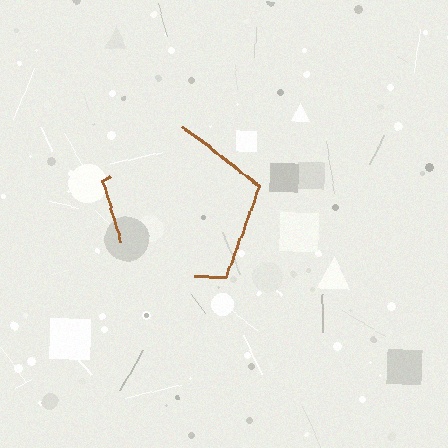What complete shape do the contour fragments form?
The contour fragments form a pentagon.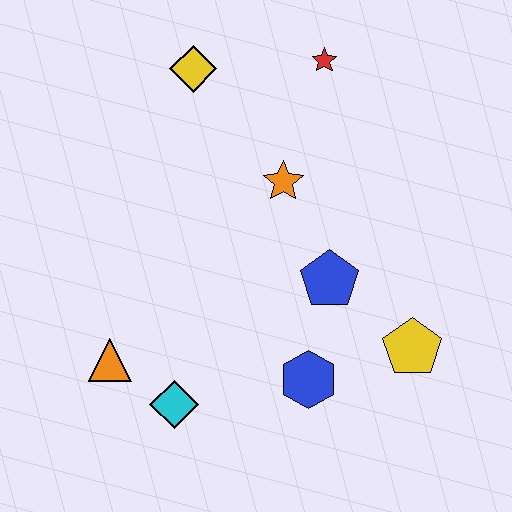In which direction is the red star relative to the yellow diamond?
The red star is to the right of the yellow diamond.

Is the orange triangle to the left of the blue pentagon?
Yes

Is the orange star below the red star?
Yes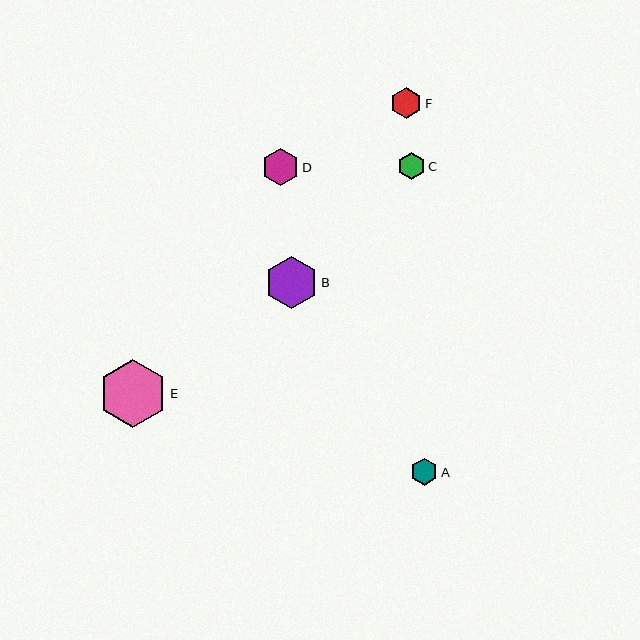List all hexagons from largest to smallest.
From largest to smallest: E, B, D, F, C, A.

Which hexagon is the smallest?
Hexagon A is the smallest with a size of approximately 27 pixels.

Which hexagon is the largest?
Hexagon E is the largest with a size of approximately 68 pixels.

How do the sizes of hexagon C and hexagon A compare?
Hexagon C and hexagon A are approximately the same size.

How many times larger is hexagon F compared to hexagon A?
Hexagon F is approximately 1.2 times the size of hexagon A.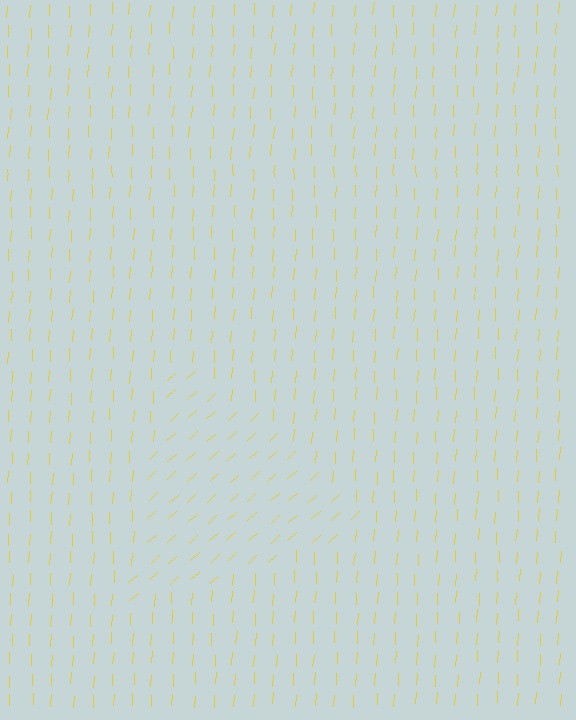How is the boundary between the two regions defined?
The boundary is defined purely by a change in line orientation (approximately 45 degrees difference). All lines are the same color and thickness.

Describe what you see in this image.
The image is filled with small yellow line segments. A triangle region in the image has lines oriented differently from the surrounding lines, creating a visible texture boundary.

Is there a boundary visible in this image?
Yes, there is a texture boundary formed by a change in line orientation.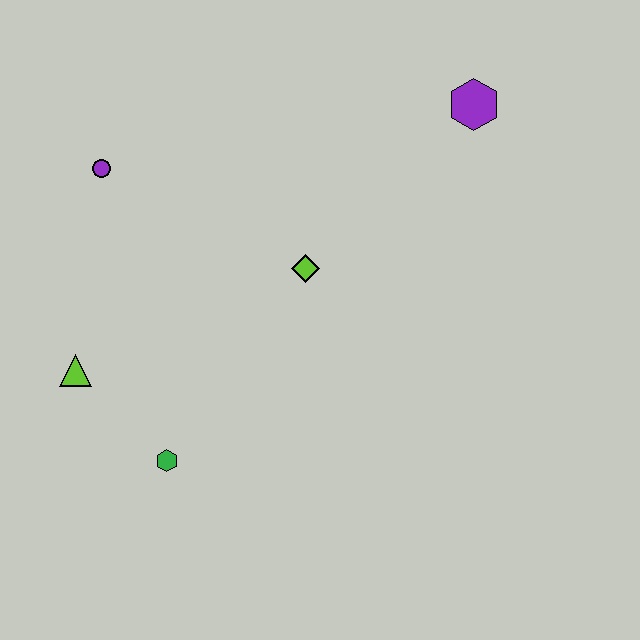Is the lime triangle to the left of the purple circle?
Yes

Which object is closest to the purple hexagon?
The lime diamond is closest to the purple hexagon.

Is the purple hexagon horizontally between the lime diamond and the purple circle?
No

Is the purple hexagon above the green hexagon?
Yes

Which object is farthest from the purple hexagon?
The lime triangle is farthest from the purple hexagon.